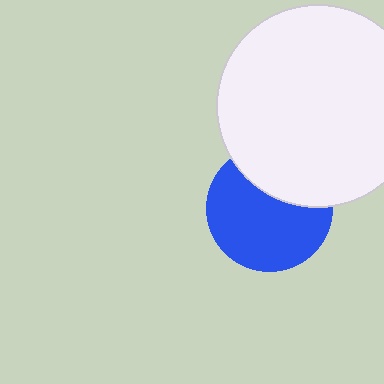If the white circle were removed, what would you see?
You would see the complete blue circle.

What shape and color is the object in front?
The object in front is a white circle.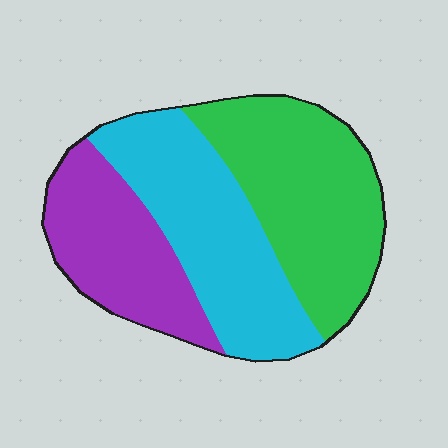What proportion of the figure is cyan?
Cyan covers roughly 35% of the figure.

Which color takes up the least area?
Purple, at roughly 25%.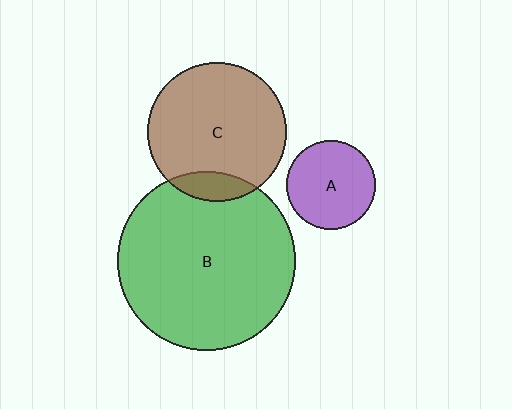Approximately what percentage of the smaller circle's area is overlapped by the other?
Approximately 10%.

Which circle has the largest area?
Circle B (green).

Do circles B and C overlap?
Yes.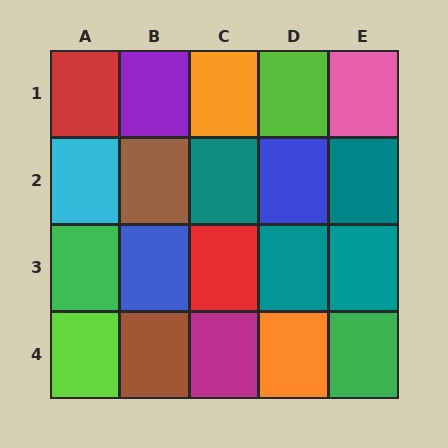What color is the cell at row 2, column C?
Teal.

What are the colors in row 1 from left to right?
Red, purple, orange, lime, pink.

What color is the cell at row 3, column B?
Blue.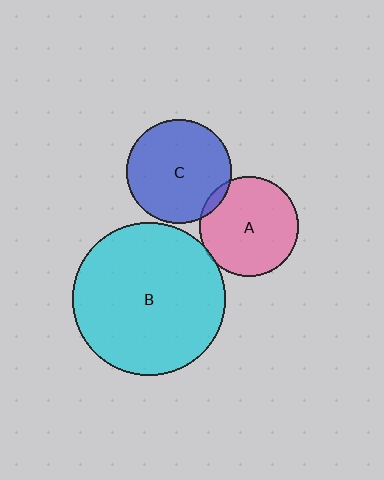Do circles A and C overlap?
Yes.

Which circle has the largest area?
Circle B (cyan).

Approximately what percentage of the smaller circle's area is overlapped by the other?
Approximately 5%.